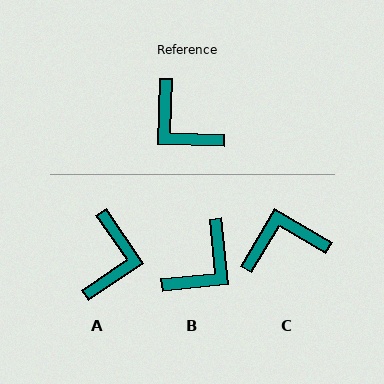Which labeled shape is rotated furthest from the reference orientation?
A, about 126 degrees away.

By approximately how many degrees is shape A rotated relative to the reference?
Approximately 126 degrees counter-clockwise.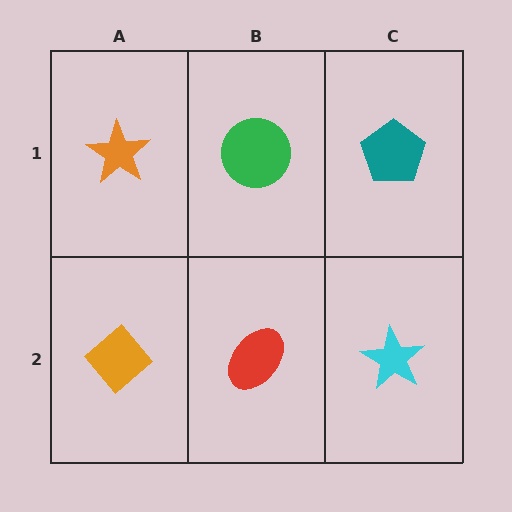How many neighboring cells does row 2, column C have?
2.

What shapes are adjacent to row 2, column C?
A teal pentagon (row 1, column C), a red ellipse (row 2, column B).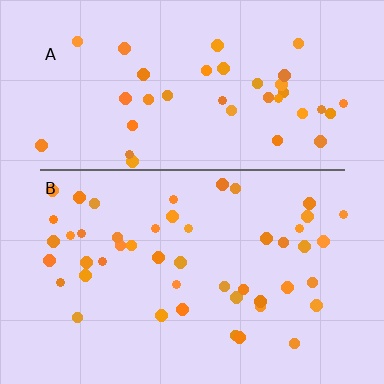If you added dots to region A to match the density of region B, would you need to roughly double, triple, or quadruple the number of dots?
Approximately double.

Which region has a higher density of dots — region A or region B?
B (the bottom).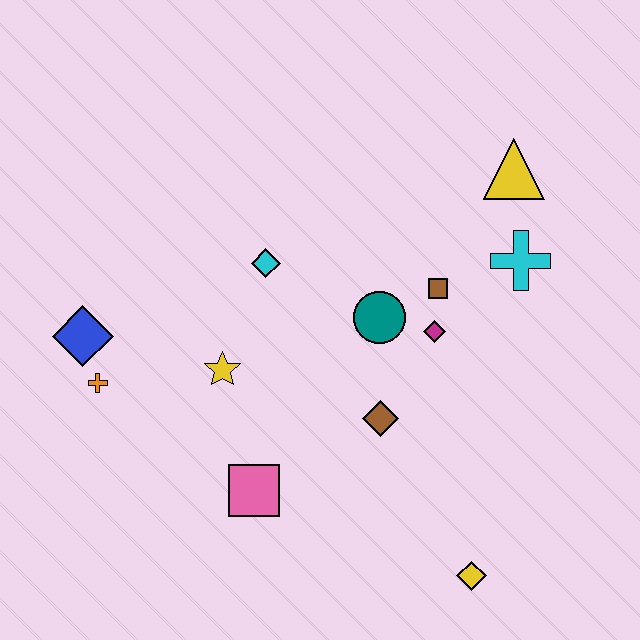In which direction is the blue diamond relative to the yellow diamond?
The blue diamond is to the left of the yellow diamond.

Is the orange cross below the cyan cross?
Yes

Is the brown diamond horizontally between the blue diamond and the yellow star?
No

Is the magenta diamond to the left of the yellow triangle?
Yes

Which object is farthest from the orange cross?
The yellow triangle is farthest from the orange cross.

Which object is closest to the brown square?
The magenta diamond is closest to the brown square.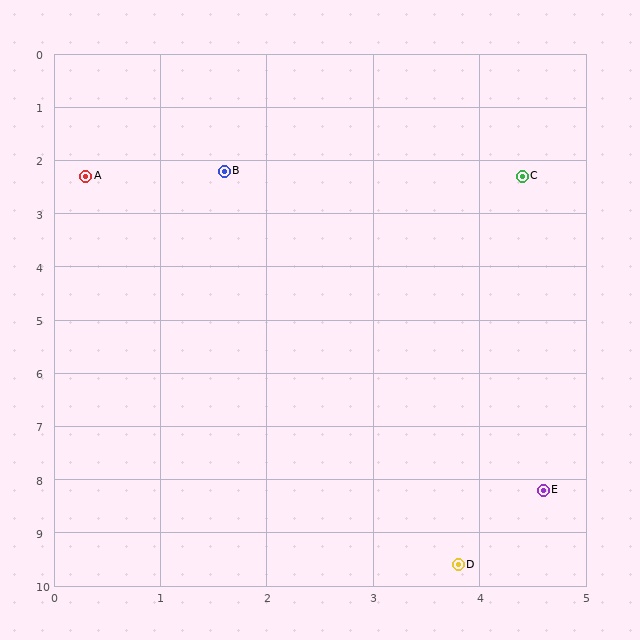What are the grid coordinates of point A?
Point A is at approximately (0.3, 2.3).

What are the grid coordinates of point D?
Point D is at approximately (3.8, 9.6).